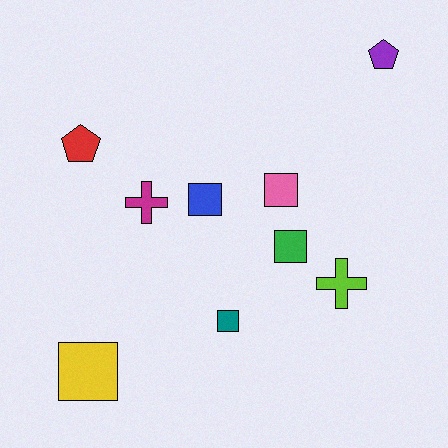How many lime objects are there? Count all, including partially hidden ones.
There is 1 lime object.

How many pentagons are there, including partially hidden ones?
There are 2 pentagons.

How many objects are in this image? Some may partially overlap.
There are 9 objects.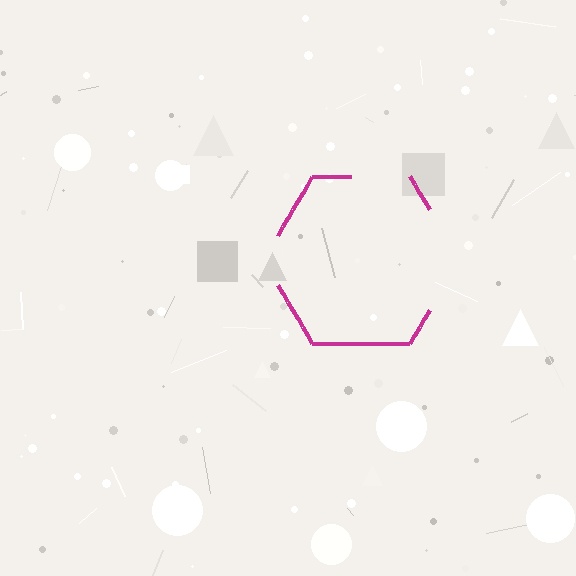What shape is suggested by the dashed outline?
The dashed outline suggests a hexagon.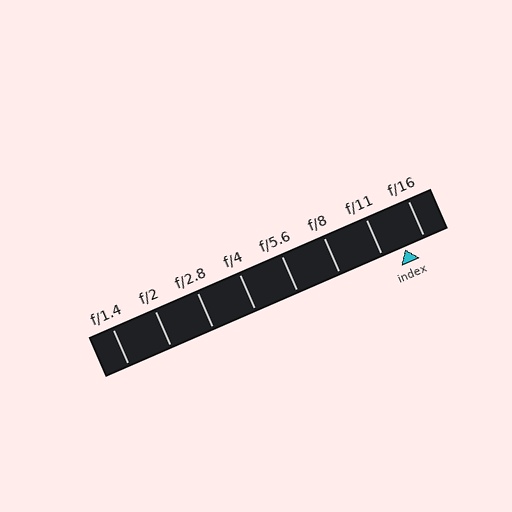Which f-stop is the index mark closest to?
The index mark is closest to f/16.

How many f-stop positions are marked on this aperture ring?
There are 8 f-stop positions marked.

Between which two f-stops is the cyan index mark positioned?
The index mark is between f/11 and f/16.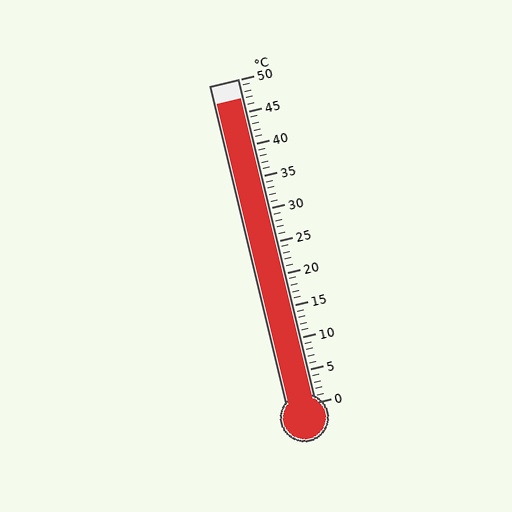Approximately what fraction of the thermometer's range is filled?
The thermometer is filled to approximately 95% of its range.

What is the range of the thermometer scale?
The thermometer scale ranges from 0°C to 50°C.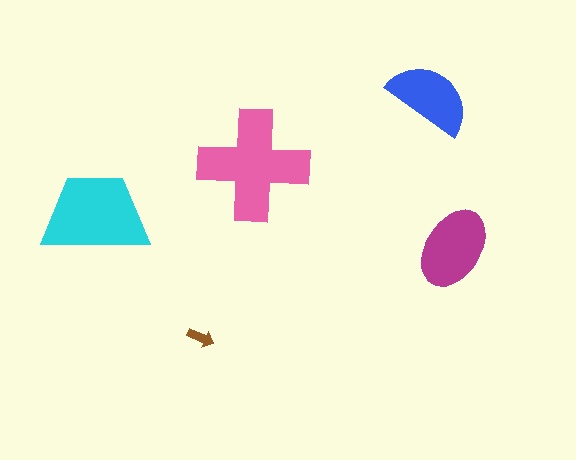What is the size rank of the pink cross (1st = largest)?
1st.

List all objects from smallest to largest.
The brown arrow, the blue semicircle, the magenta ellipse, the cyan trapezoid, the pink cross.